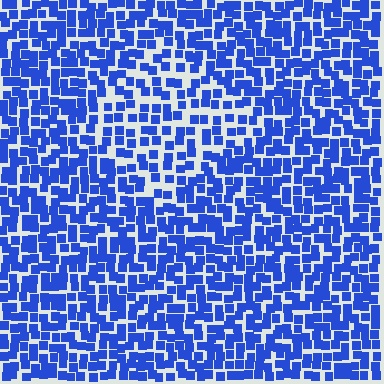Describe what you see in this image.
The image contains small blue elements arranged at two different densities. A diamond-shaped region is visible where the elements are less densely packed than the surrounding area.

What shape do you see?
I see a diamond.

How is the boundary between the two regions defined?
The boundary is defined by a change in element density (approximately 1.6x ratio). All elements are the same color, size, and shape.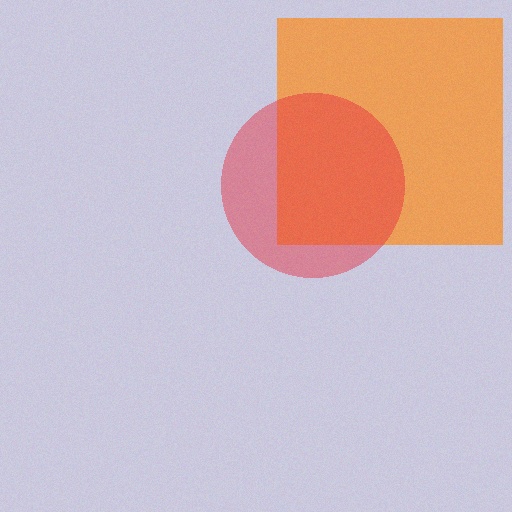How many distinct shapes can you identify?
There are 2 distinct shapes: an orange square, a red circle.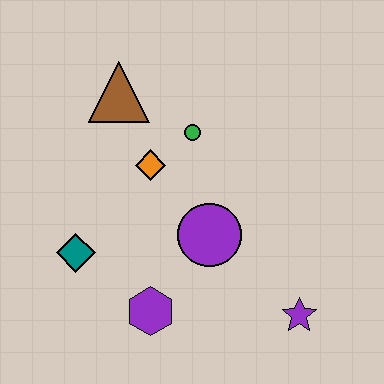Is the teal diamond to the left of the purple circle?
Yes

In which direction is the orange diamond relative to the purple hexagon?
The orange diamond is above the purple hexagon.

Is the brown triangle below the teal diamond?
No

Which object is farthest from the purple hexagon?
The brown triangle is farthest from the purple hexagon.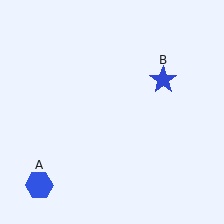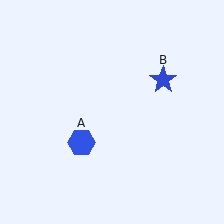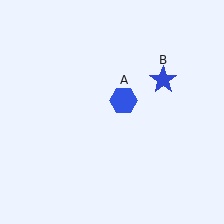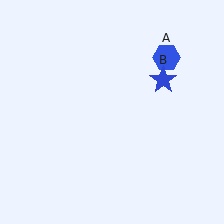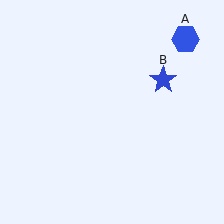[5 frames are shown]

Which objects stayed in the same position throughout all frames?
Blue star (object B) remained stationary.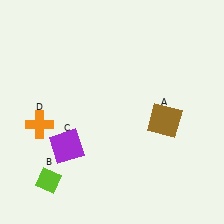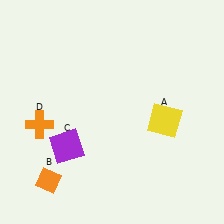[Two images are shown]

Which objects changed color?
A changed from brown to yellow. B changed from lime to orange.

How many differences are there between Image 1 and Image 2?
There are 2 differences between the two images.